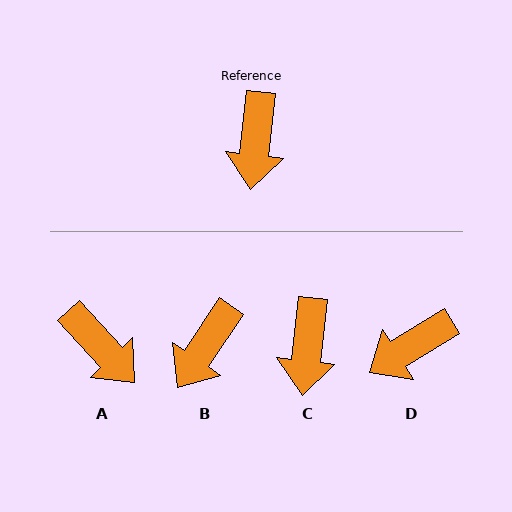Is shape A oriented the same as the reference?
No, it is off by about 49 degrees.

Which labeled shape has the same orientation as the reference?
C.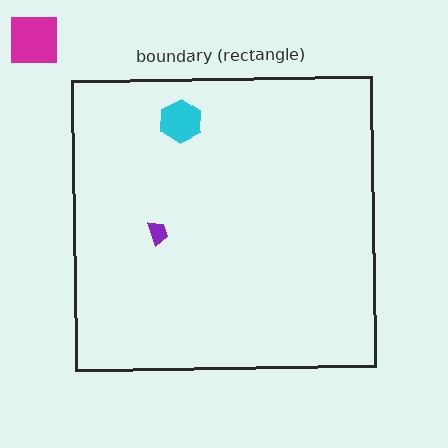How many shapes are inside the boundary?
2 inside, 1 outside.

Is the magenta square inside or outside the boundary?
Outside.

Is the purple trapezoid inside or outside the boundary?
Inside.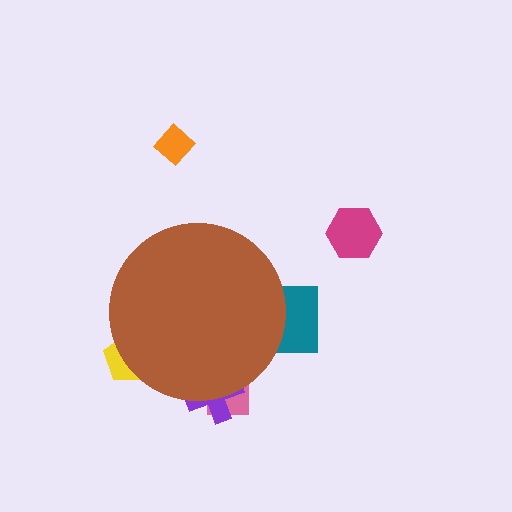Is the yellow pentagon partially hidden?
Yes, the yellow pentagon is partially hidden behind the brown circle.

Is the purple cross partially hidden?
Yes, the purple cross is partially hidden behind the brown circle.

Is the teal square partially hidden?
Yes, the teal square is partially hidden behind the brown circle.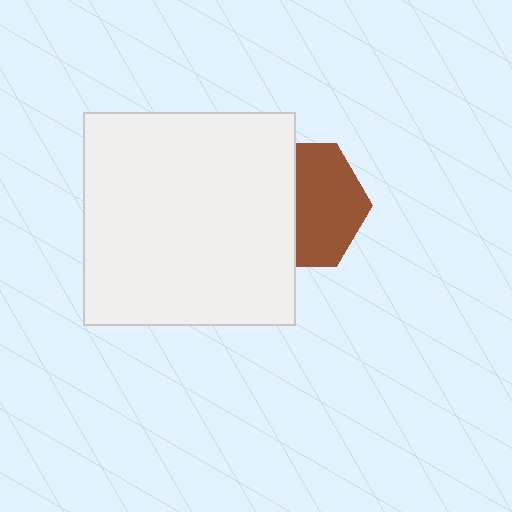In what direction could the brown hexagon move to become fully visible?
The brown hexagon could move right. That would shift it out from behind the white square entirely.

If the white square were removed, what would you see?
You would see the complete brown hexagon.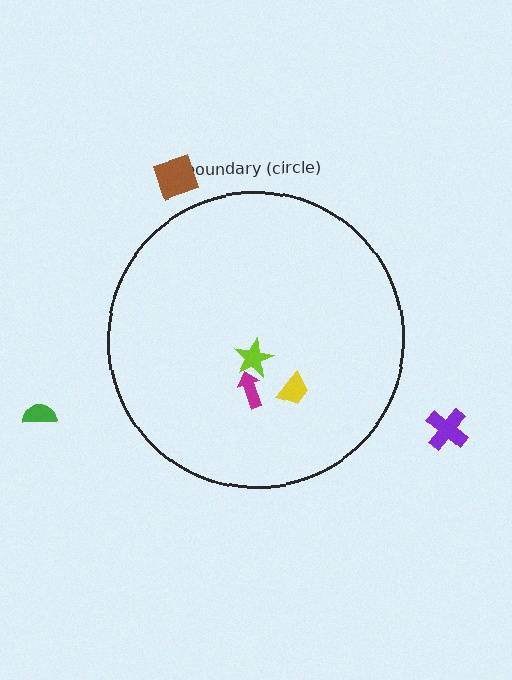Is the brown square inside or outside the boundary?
Outside.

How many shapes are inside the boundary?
3 inside, 3 outside.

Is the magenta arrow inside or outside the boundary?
Inside.